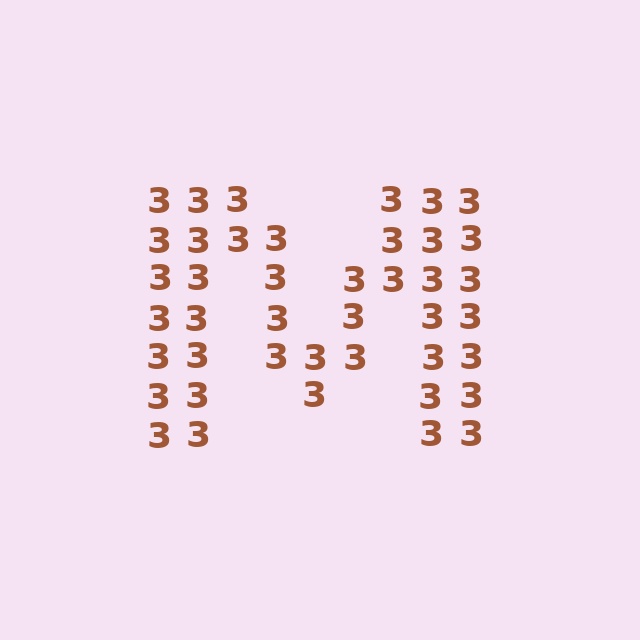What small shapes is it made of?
It is made of small digit 3's.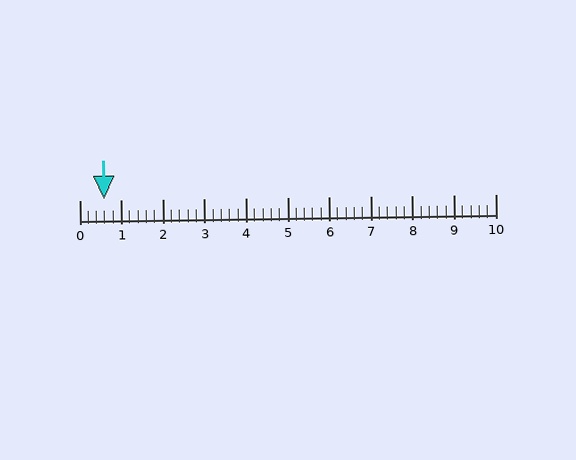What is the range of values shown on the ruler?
The ruler shows values from 0 to 10.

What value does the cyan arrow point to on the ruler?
The cyan arrow points to approximately 0.6.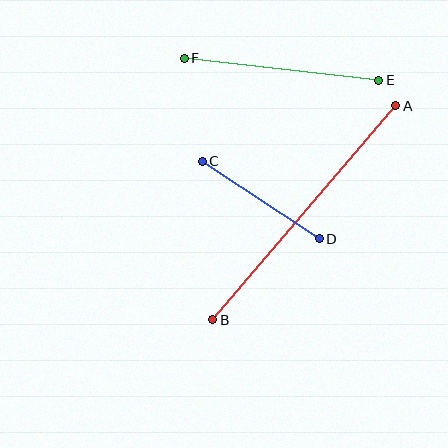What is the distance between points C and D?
The distance is approximately 140 pixels.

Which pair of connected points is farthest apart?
Points A and B are farthest apart.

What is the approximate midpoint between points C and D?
The midpoint is at approximately (261, 200) pixels.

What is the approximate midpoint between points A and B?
The midpoint is at approximately (304, 213) pixels.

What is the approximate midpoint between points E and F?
The midpoint is at approximately (281, 69) pixels.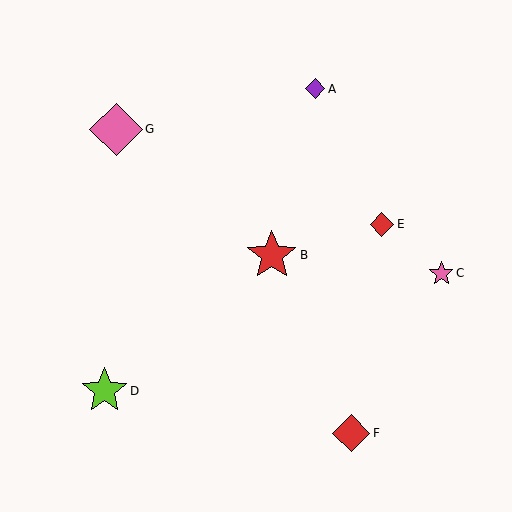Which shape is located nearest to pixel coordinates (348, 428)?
The red diamond (labeled F) at (351, 433) is nearest to that location.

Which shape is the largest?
The pink diamond (labeled G) is the largest.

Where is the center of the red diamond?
The center of the red diamond is at (382, 224).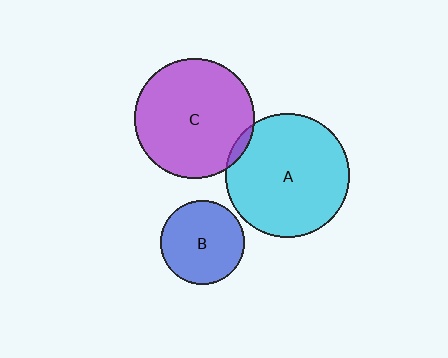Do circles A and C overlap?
Yes.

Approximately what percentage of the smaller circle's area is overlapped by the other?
Approximately 5%.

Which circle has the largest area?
Circle A (cyan).